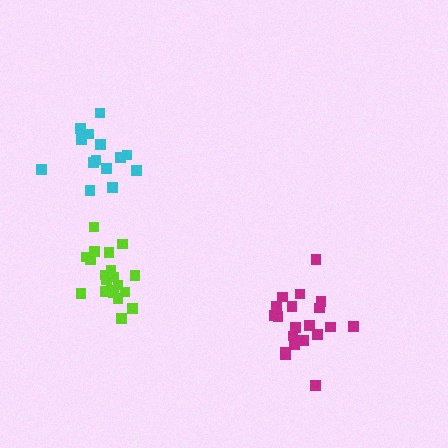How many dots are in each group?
Group 1: 20 dots, Group 2: 20 dots, Group 3: 14 dots (54 total).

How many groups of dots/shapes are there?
There are 3 groups.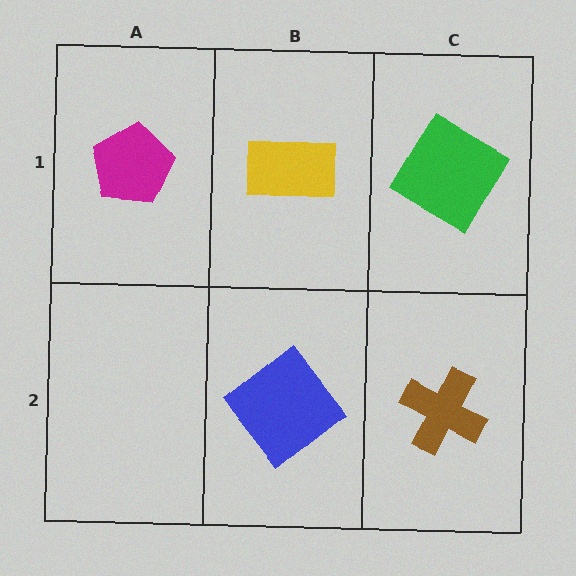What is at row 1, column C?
A green diamond.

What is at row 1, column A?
A magenta pentagon.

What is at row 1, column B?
A yellow rectangle.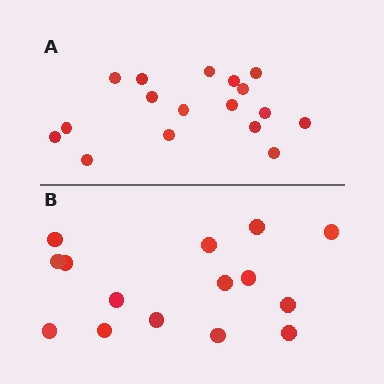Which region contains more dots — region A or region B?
Region A (the top region) has more dots.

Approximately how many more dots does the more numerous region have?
Region A has just a few more — roughly 2 or 3 more dots than region B.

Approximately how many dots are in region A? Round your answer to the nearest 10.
About 20 dots. (The exact count is 17, which rounds to 20.)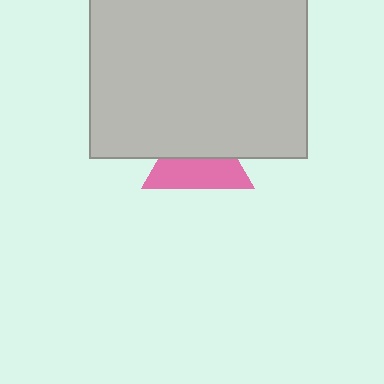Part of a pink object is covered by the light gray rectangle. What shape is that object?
It is a triangle.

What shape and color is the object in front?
The object in front is a light gray rectangle.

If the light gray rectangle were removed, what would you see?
You would see the complete pink triangle.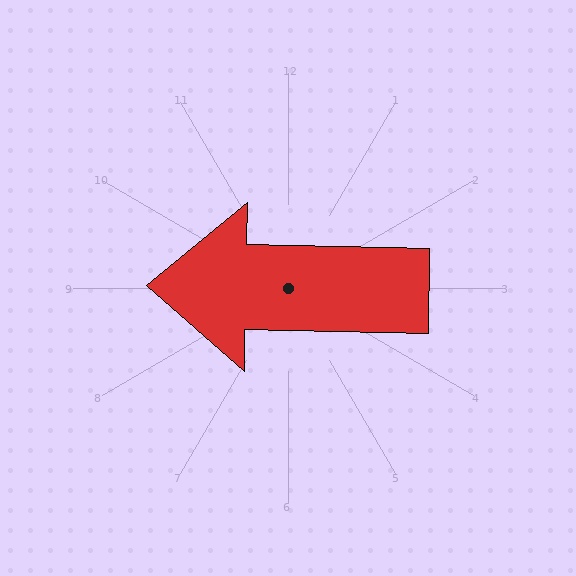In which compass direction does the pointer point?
West.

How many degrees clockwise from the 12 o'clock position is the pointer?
Approximately 271 degrees.